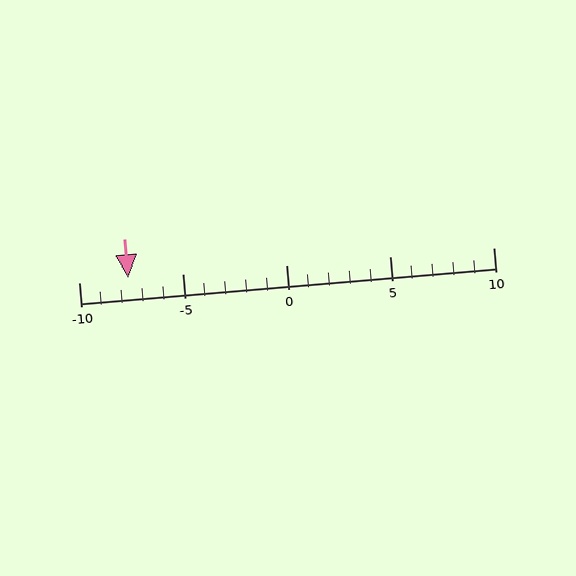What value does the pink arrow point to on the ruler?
The pink arrow points to approximately -8.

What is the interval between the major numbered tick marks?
The major tick marks are spaced 5 units apart.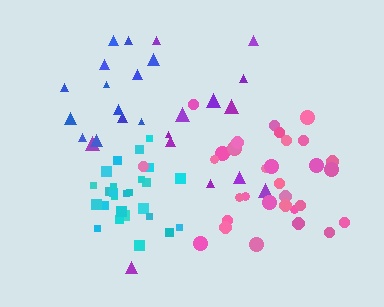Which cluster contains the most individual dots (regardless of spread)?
Pink (32).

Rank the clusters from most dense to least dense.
cyan, pink, blue, purple.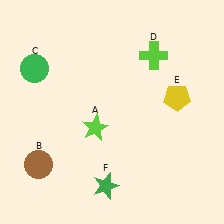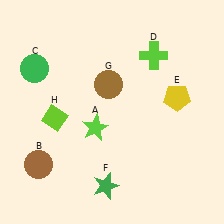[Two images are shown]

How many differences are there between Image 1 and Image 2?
There are 2 differences between the two images.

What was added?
A brown circle (G), a lime diamond (H) were added in Image 2.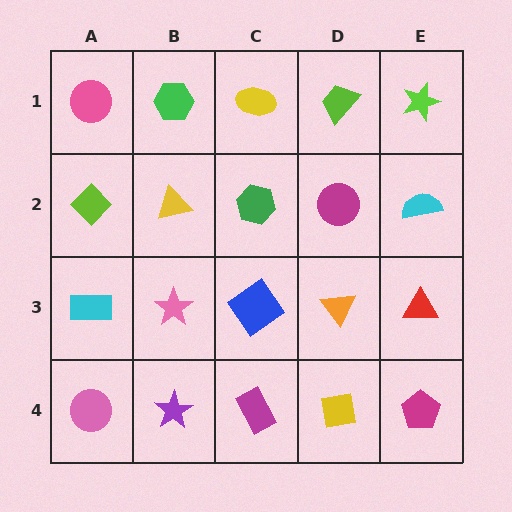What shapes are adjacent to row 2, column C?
A yellow ellipse (row 1, column C), a blue diamond (row 3, column C), a yellow triangle (row 2, column B), a magenta circle (row 2, column D).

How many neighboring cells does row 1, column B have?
3.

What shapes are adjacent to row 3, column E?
A cyan semicircle (row 2, column E), a magenta pentagon (row 4, column E), an orange triangle (row 3, column D).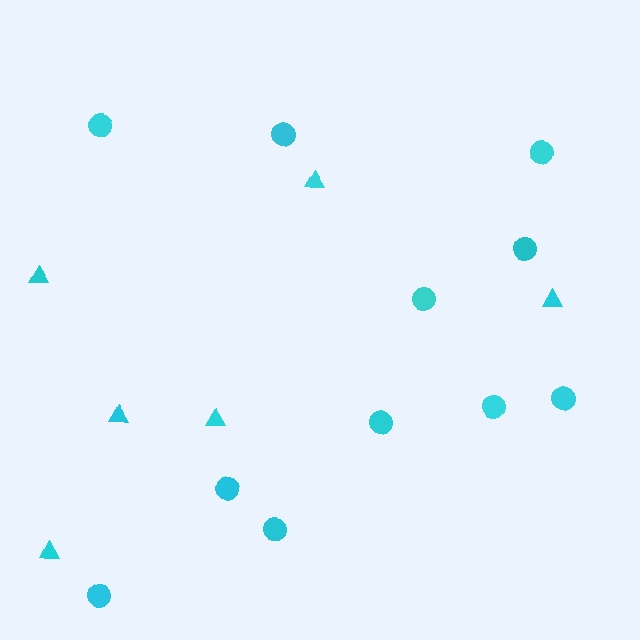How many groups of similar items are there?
There are 2 groups: one group of triangles (6) and one group of circles (11).